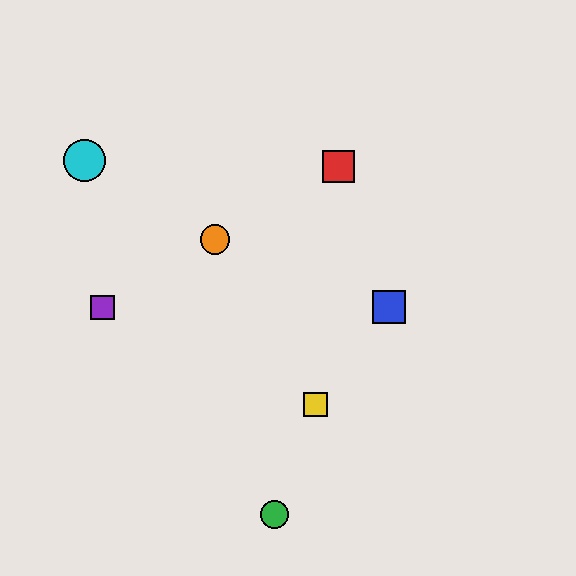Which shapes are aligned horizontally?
The blue square, the purple square are aligned horizontally.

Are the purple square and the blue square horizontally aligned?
Yes, both are at y≈307.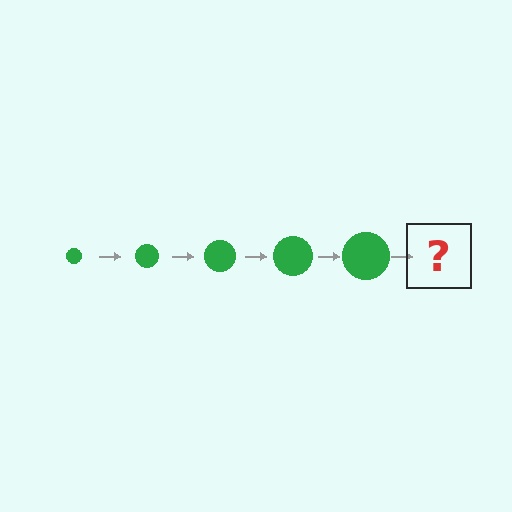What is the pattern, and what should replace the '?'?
The pattern is that the circle gets progressively larger each step. The '?' should be a green circle, larger than the previous one.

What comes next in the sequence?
The next element should be a green circle, larger than the previous one.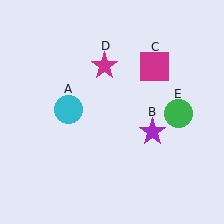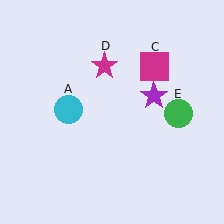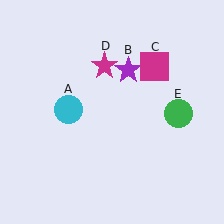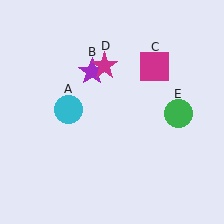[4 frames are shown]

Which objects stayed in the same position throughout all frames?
Cyan circle (object A) and magenta square (object C) and magenta star (object D) and green circle (object E) remained stationary.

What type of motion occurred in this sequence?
The purple star (object B) rotated counterclockwise around the center of the scene.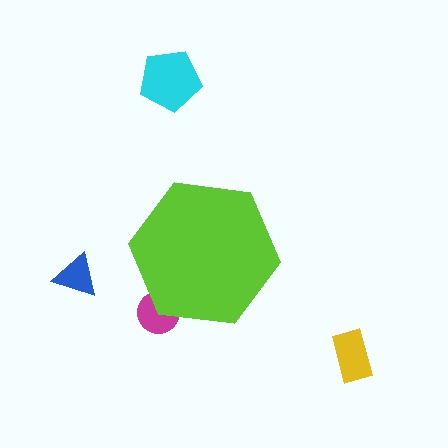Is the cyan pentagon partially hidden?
No, the cyan pentagon is fully visible.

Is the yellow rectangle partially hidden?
No, the yellow rectangle is fully visible.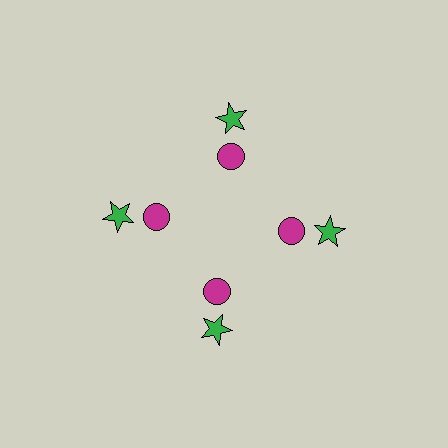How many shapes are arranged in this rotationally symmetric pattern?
There are 8 shapes, arranged in 4 groups of 2.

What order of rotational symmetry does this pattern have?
This pattern has 4-fold rotational symmetry.